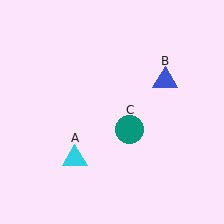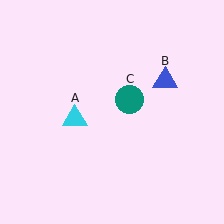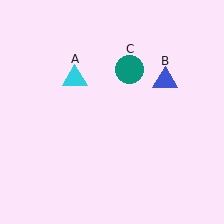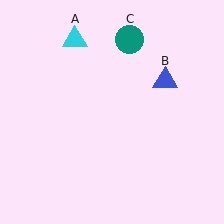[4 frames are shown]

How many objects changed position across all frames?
2 objects changed position: cyan triangle (object A), teal circle (object C).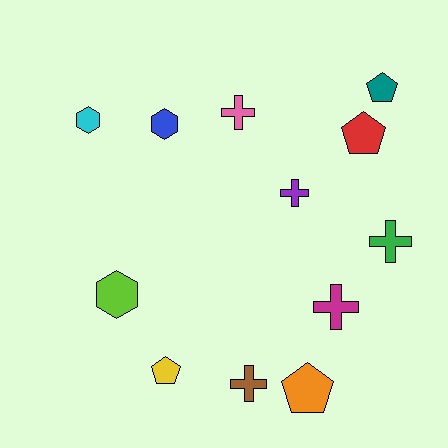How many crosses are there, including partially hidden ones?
There are 5 crosses.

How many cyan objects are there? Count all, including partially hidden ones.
There is 1 cyan object.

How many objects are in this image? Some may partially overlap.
There are 12 objects.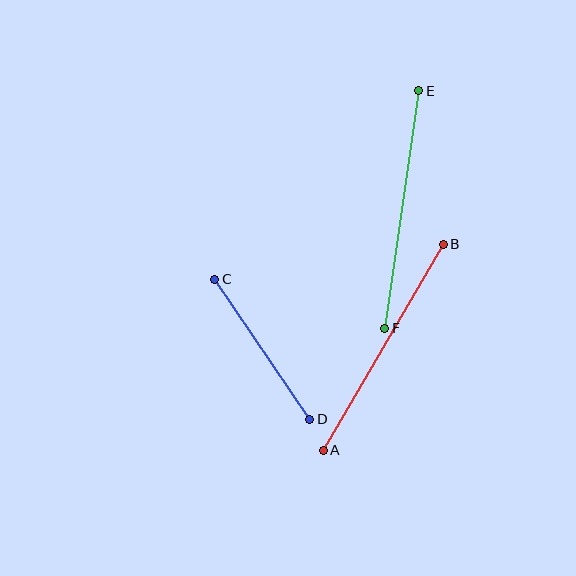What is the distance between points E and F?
The distance is approximately 240 pixels.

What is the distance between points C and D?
The distance is approximately 169 pixels.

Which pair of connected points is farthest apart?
Points E and F are farthest apart.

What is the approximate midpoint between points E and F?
The midpoint is at approximately (402, 210) pixels.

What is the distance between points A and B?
The distance is approximately 238 pixels.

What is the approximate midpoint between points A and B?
The midpoint is at approximately (383, 347) pixels.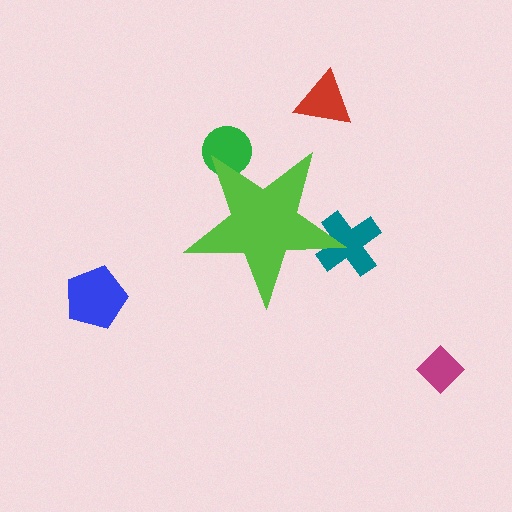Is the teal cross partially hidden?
Yes, the teal cross is partially hidden behind the lime star.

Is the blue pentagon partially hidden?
No, the blue pentagon is fully visible.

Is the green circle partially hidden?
Yes, the green circle is partially hidden behind the lime star.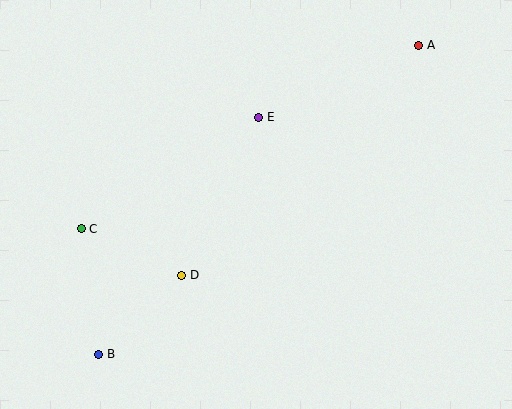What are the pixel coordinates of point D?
Point D is at (182, 275).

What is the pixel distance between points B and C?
The distance between B and C is 127 pixels.